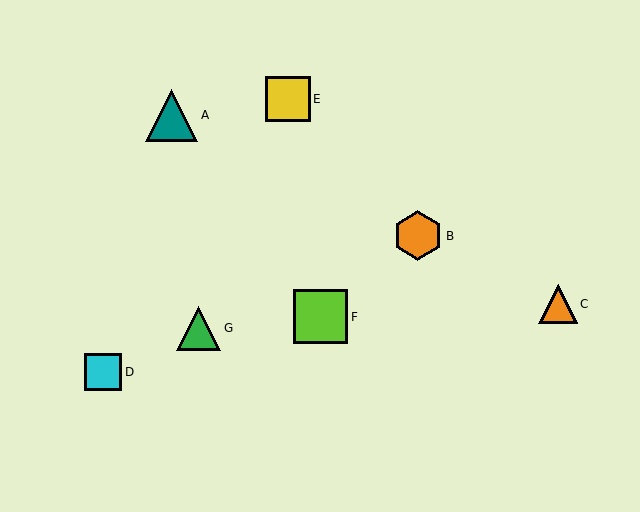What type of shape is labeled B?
Shape B is an orange hexagon.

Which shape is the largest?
The lime square (labeled F) is the largest.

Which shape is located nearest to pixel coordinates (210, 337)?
The green triangle (labeled G) at (199, 328) is nearest to that location.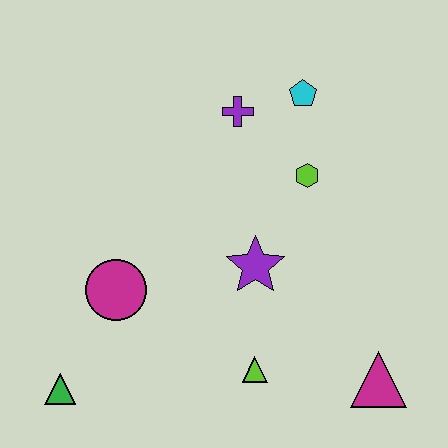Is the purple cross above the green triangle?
Yes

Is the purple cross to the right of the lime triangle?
No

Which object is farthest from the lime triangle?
The cyan pentagon is farthest from the lime triangle.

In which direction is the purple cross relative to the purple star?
The purple cross is above the purple star.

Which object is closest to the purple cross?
The cyan pentagon is closest to the purple cross.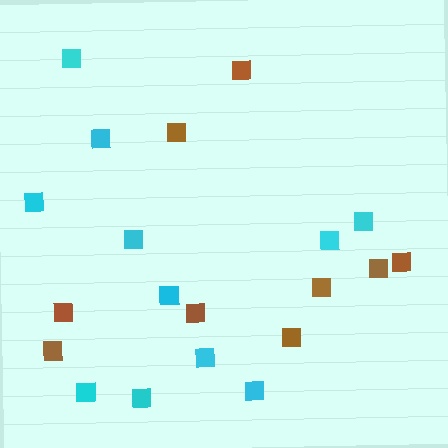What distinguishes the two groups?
There are 2 groups: one group of cyan squares (11) and one group of brown squares (9).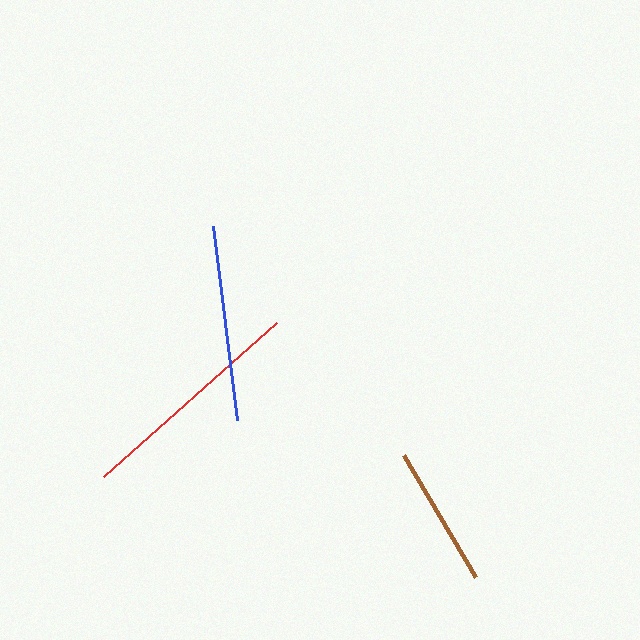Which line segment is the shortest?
The brown line is the shortest at approximately 142 pixels.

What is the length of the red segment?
The red segment is approximately 232 pixels long.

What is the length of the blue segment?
The blue segment is approximately 195 pixels long.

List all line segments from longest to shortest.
From longest to shortest: red, blue, brown.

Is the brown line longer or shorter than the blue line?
The blue line is longer than the brown line.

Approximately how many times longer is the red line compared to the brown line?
The red line is approximately 1.6 times the length of the brown line.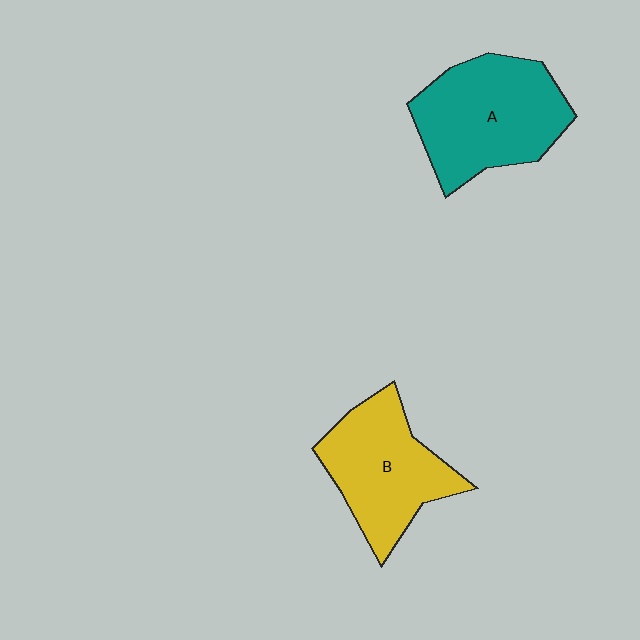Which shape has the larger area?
Shape A (teal).